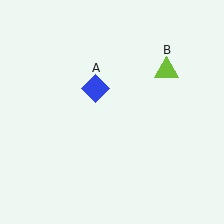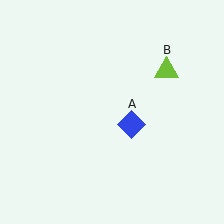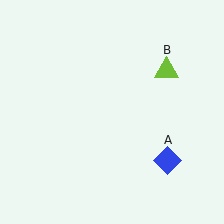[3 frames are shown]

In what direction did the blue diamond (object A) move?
The blue diamond (object A) moved down and to the right.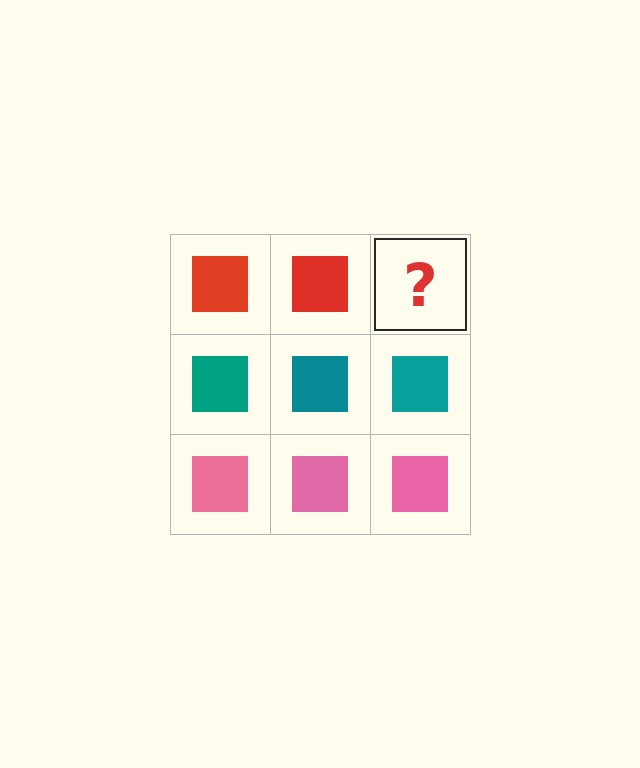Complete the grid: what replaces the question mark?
The question mark should be replaced with a red square.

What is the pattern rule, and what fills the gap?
The rule is that each row has a consistent color. The gap should be filled with a red square.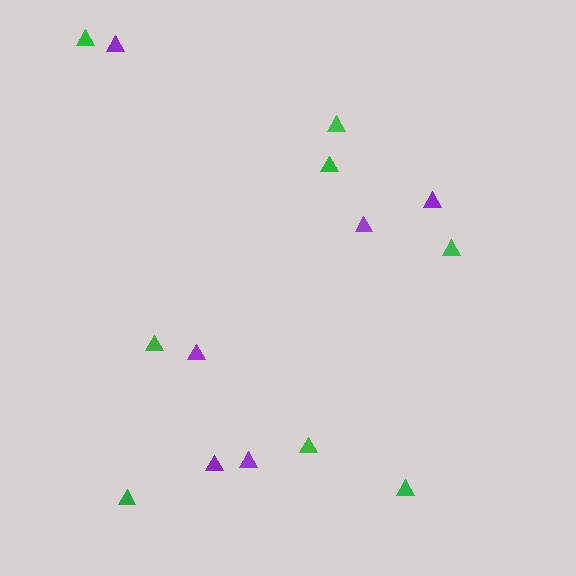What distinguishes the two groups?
There are 2 groups: one group of purple triangles (6) and one group of green triangles (8).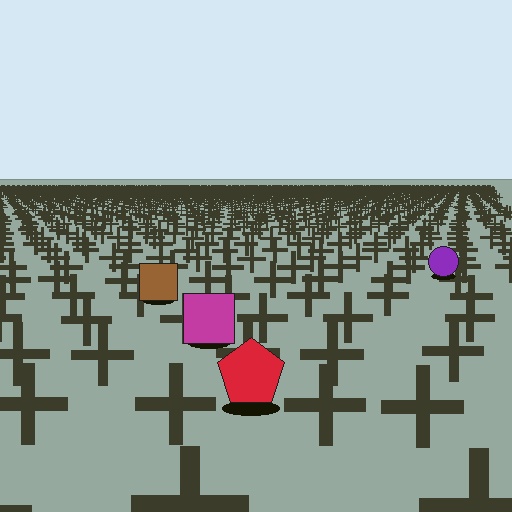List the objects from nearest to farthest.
From nearest to farthest: the red pentagon, the magenta square, the brown square, the purple circle.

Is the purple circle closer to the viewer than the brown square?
No. The brown square is closer — you can tell from the texture gradient: the ground texture is coarser near it.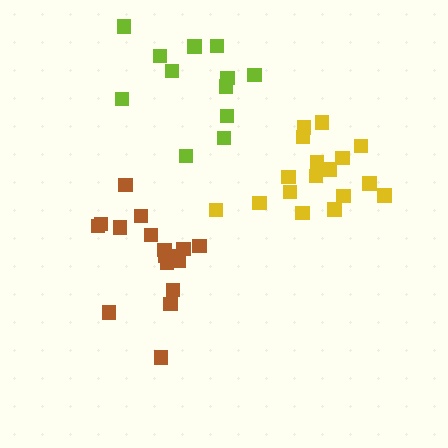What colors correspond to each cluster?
The clusters are colored: brown, lime, yellow.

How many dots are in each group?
Group 1: 17 dots, Group 2: 12 dots, Group 3: 17 dots (46 total).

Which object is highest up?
The lime cluster is topmost.